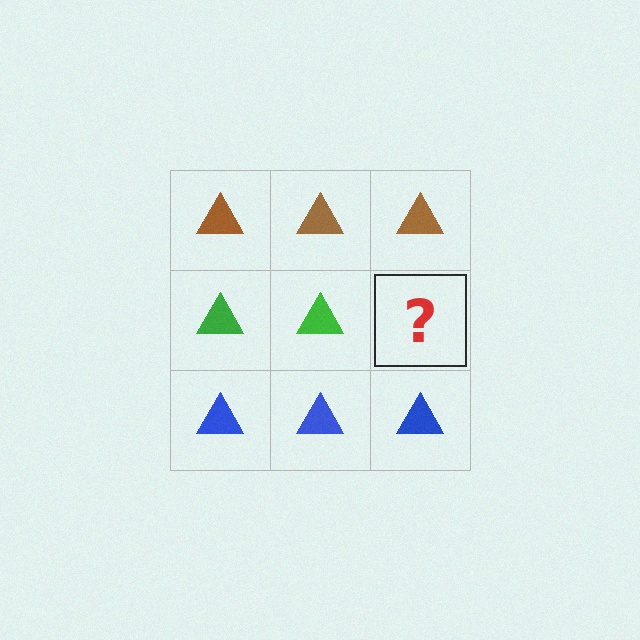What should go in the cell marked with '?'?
The missing cell should contain a green triangle.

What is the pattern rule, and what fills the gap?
The rule is that each row has a consistent color. The gap should be filled with a green triangle.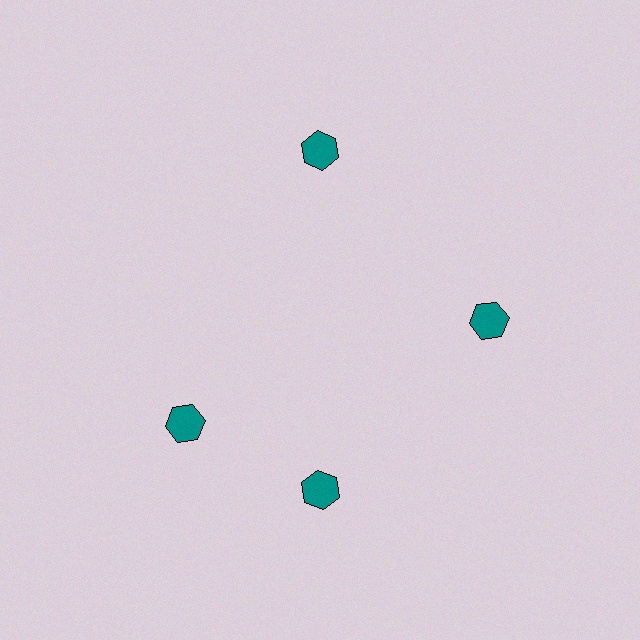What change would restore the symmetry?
The symmetry would be restored by rotating it back into even spacing with its neighbors so that all 4 hexagons sit at equal angles and equal distance from the center.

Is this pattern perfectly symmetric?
No. The 4 teal hexagons are arranged in a ring, but one element near the 9 o'clock position is rotated out of alignment along the ring, breaking the 4-fold rotational symmetry.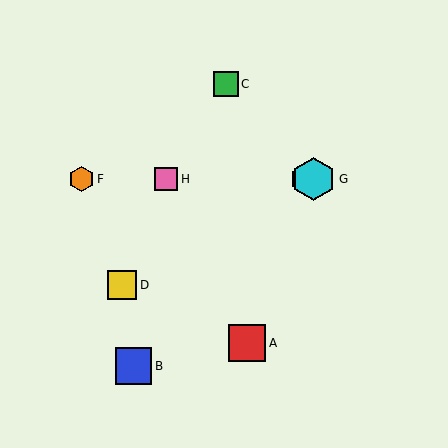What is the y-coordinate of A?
Object A is at y≈343.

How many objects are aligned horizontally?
4 objects (E, F, G, H) are aligned horizontally.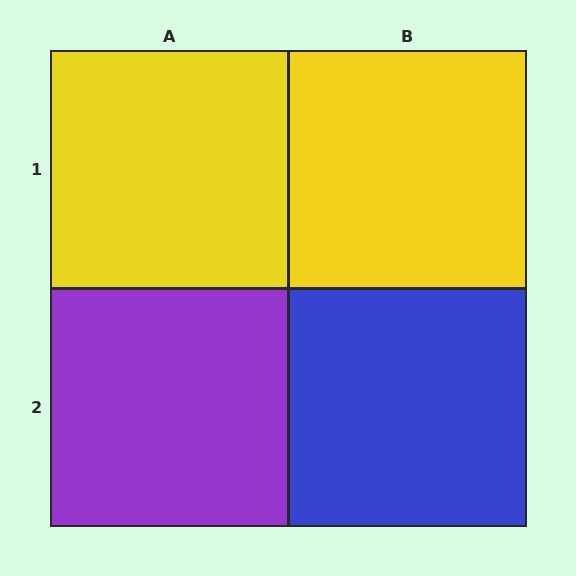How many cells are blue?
1 cell is blue.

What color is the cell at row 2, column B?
Blue.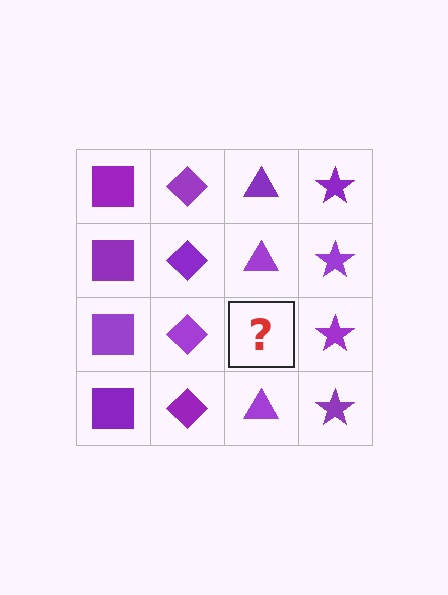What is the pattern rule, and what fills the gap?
The rule is that each column has a consistent shape. The gap should be filled with a purple triangle.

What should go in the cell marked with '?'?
The missing cell should contain a purple triangle.